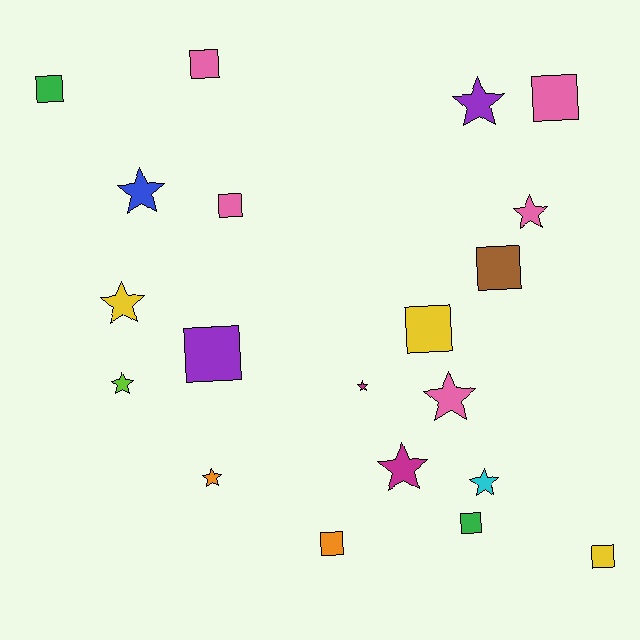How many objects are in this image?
There are 20 objects.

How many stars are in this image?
There are 10 stars.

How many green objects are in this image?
There are 2 green objects.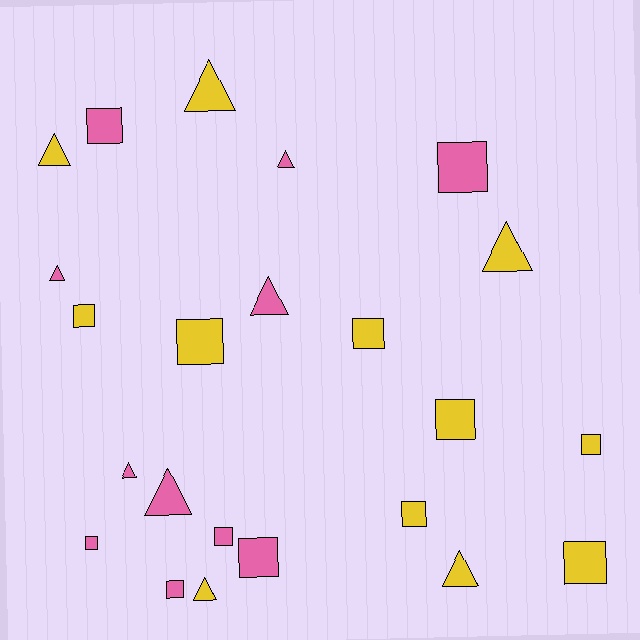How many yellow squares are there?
There are 7 yellow squares.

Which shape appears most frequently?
Square, with 13 objects.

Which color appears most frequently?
Yellow, with 12 objects.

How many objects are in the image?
There are 23 objects.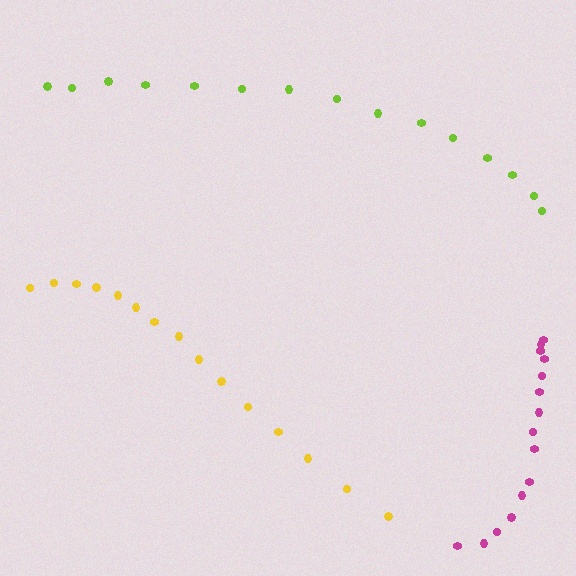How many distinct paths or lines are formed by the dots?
There are 3 distinct paths.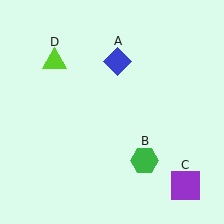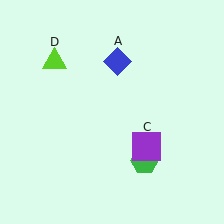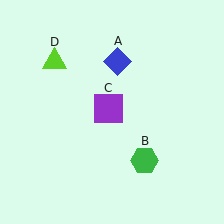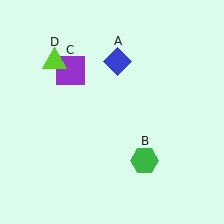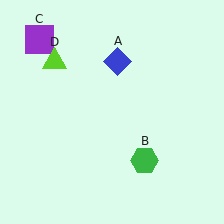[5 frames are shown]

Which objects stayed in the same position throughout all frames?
Blue diamond (object A) and green hexagon (object B) and lime triangle (object D) remained stationary.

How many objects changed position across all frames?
1 object changed position: purple square (object C).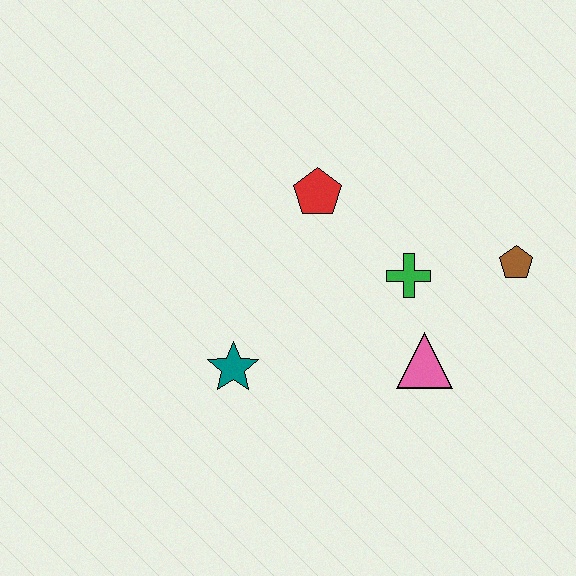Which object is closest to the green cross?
The pink triangle is closest to the green cross.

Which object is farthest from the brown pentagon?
The teal star is farthest from the brown pentagon.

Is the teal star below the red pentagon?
Yes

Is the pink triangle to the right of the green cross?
Yes